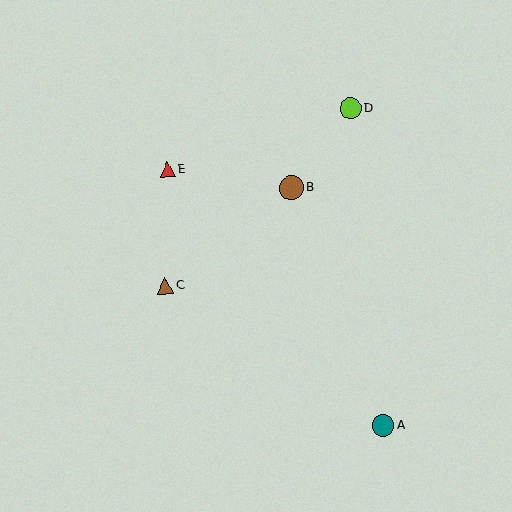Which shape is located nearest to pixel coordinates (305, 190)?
The brown circle (labeled B) at (291, 188) is nearest to that location.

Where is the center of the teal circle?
The center of the teal circle is at (383, 425).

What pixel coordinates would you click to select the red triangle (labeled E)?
Click at (167, 170) to select the red triangle E.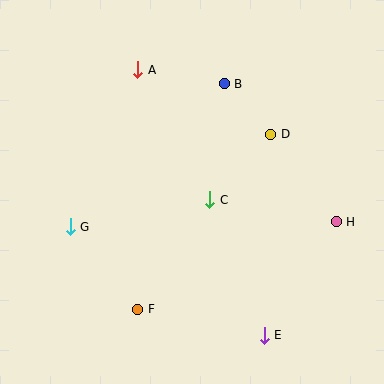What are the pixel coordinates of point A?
Point A is at (138, 70).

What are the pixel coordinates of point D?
Point D is at (271, 134).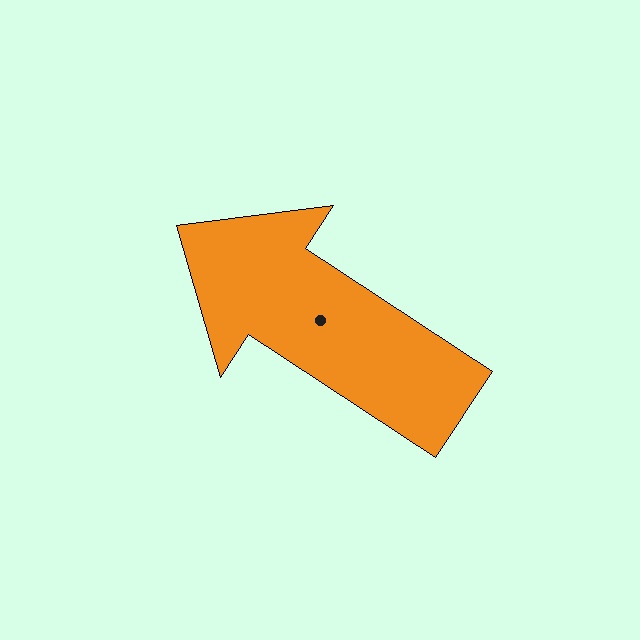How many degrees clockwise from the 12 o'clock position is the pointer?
Approximately 303 degrees.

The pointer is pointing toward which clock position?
Roughly 10 o'clock.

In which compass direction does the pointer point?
Northwest.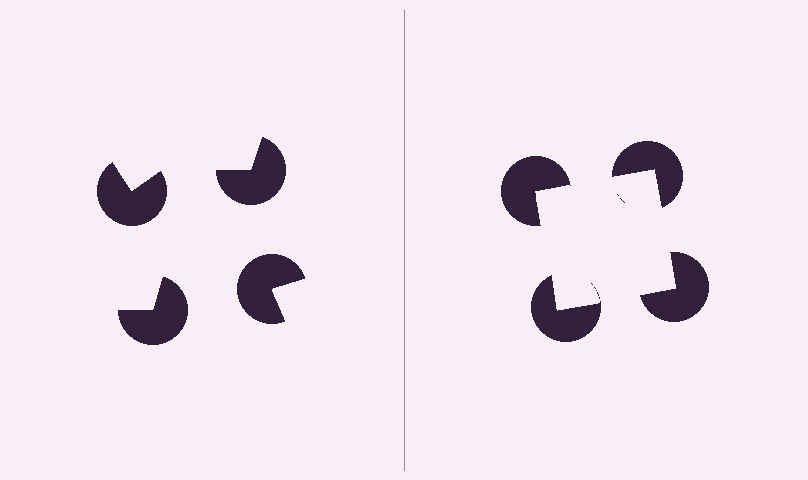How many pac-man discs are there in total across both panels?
8 — 4 on each side.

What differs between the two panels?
The pac-man discs are positioned identically on both sides; only the wedge orientations differ. On the right they align to a square; on the left they are misaligned.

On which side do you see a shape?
An illusory square appears on the right side. On the left side the wedge cuts are rotated, so no coherent shape forms.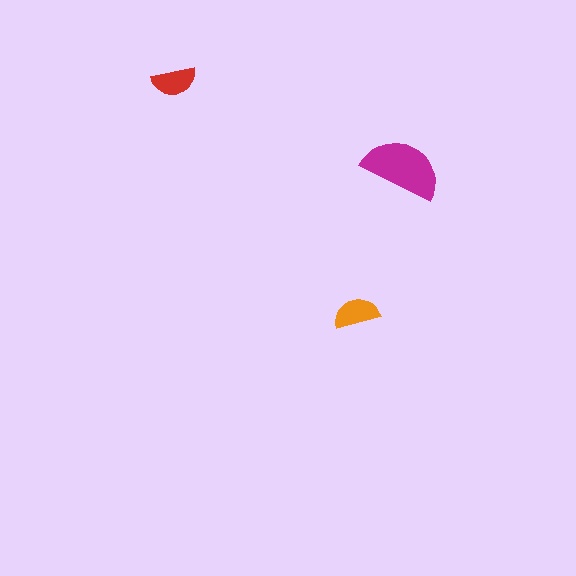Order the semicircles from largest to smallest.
the magenta one, the orange one, the red one.